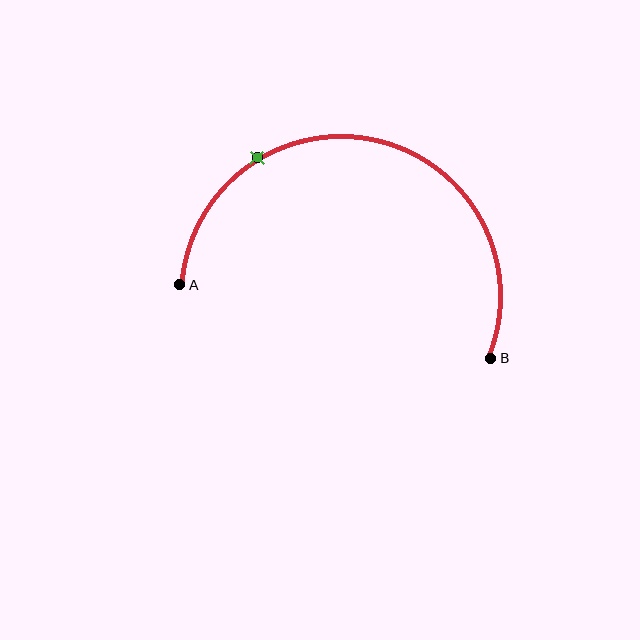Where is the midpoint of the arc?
The arc midpoint is the point on the curve farthest from the straight line joining A and B. It sits above that line.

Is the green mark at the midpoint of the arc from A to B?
No. The green mark lies on the arc but is closer to endpoint A. The arc midpoint would be at the point on the curve equidistant along the arc from both A and B.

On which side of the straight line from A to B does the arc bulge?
The arc bulges above the straight line connecting A and B.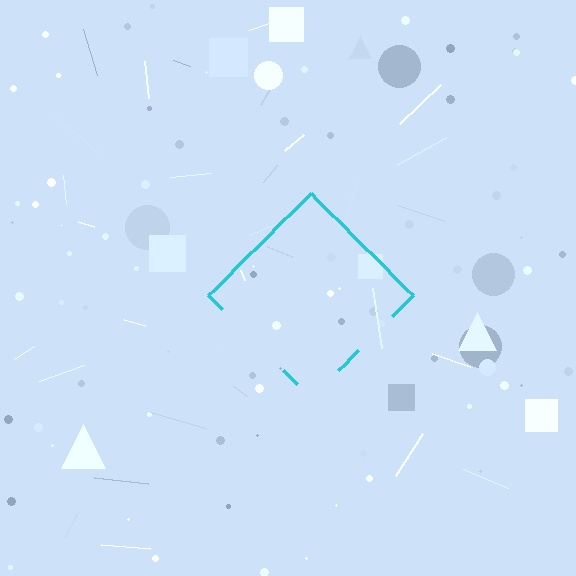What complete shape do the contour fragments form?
The contour fragments form a diamond.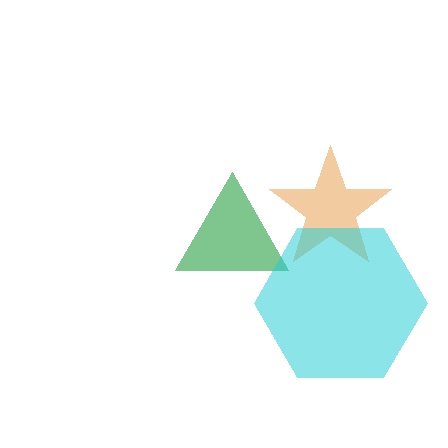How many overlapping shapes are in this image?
There are 3 overlapping shapes in the image.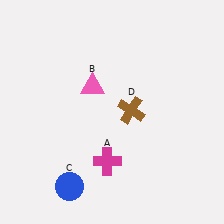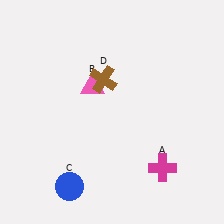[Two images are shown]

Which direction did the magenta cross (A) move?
The magenta cross (A) moved right.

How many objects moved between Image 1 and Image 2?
2 objects moved between the two images.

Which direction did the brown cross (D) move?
The brown cross (D) moved up.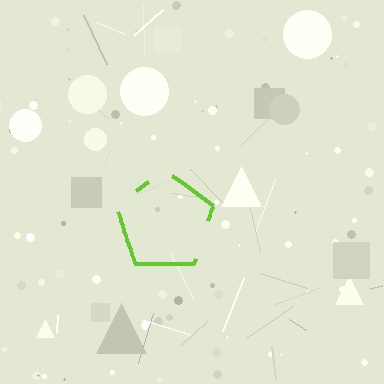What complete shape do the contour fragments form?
The contour fragments form a pentagon.